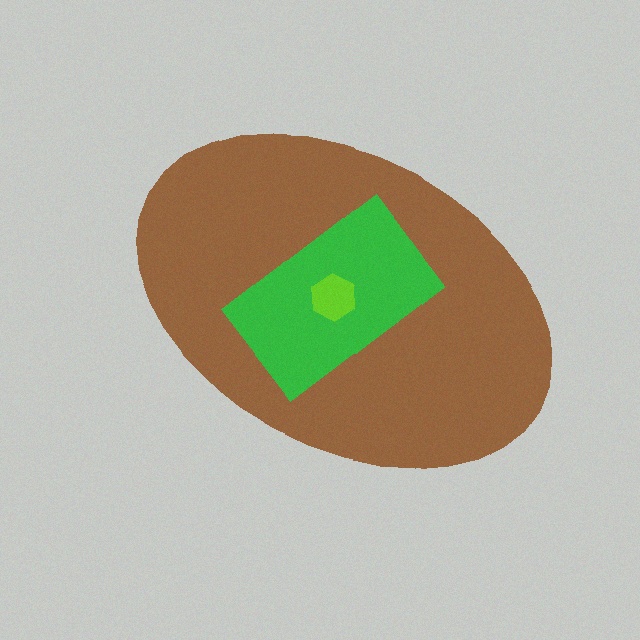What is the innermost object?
The lime hexagon.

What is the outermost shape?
The brown ellipse.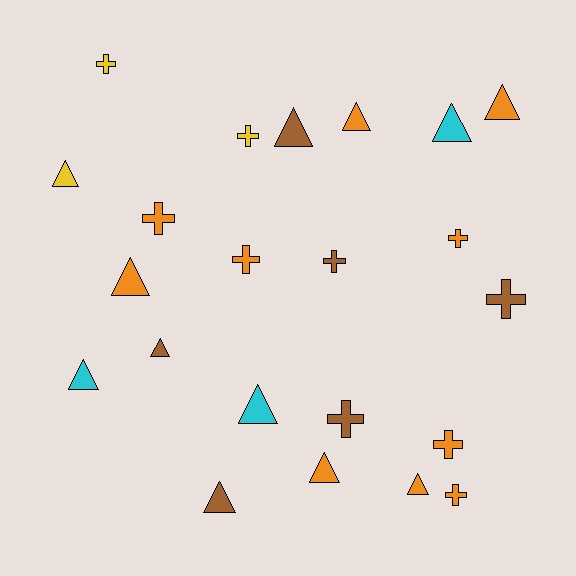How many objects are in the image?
There are 22 objects.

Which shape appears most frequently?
Triangle, with 12 objects.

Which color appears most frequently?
Orange, with 10 objects.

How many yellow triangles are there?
There is 1 yellow triangle.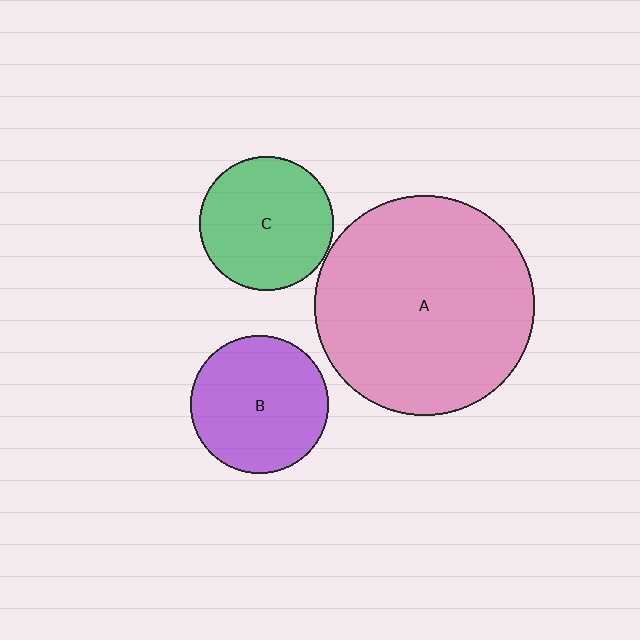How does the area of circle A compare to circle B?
Approximately 2.5 times.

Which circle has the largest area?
Circle A (pink).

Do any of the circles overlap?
No, none of the circles overlap.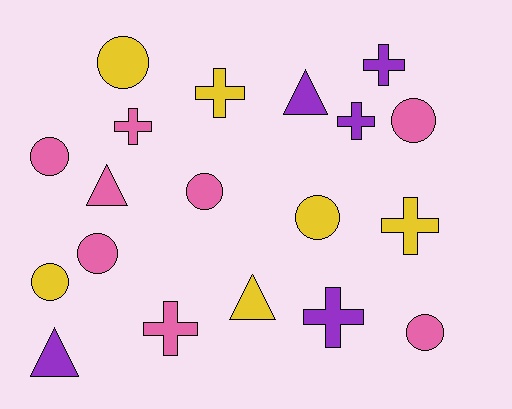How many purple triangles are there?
There are 2 purple triangles.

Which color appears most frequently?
Pink, with 8 objects.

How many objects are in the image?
There are 19 objects.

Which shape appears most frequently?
Circle, with 8 objects.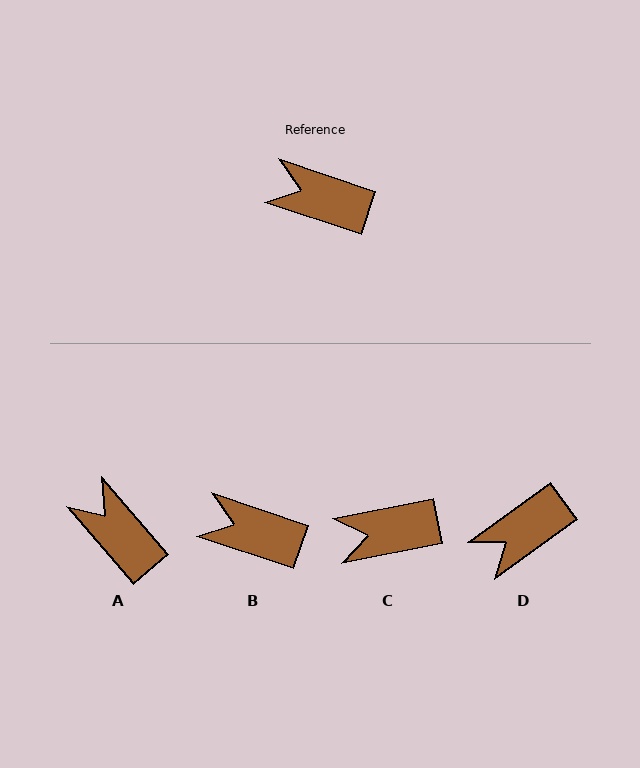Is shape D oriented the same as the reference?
No, it is off by about 54 degrees.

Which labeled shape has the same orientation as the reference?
B.